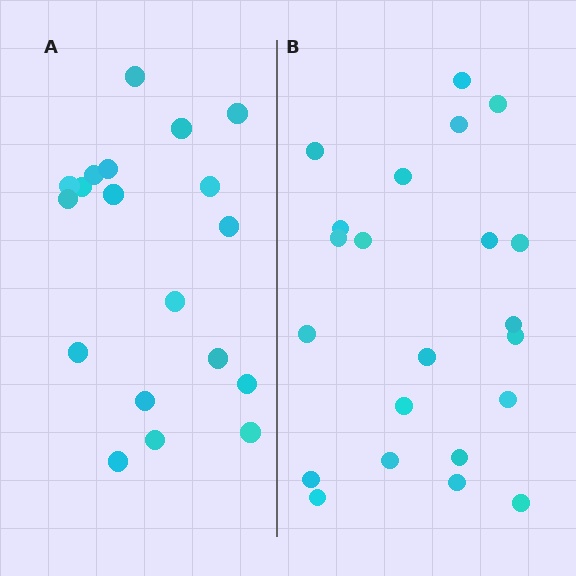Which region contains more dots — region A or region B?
Region B (the right region) has more dots.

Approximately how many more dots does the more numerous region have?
Region B has just a few more — roughly 2 or 3 more dots than region A.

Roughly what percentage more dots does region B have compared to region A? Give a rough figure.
About 15% more.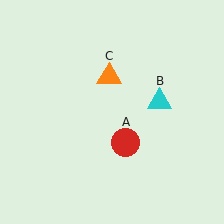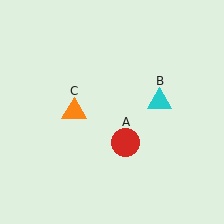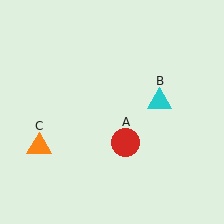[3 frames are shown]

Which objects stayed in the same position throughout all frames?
Red circle (object A) and cyan triangle (object B) remained stationary.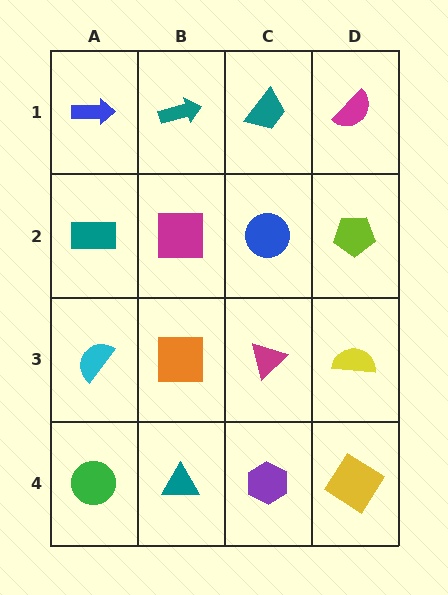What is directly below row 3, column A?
A green circle.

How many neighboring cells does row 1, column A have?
2.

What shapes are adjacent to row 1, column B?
A magenta square (row 2, column B), a blue arrow (row 1, column A), a teal trapezoid (row 1, column C).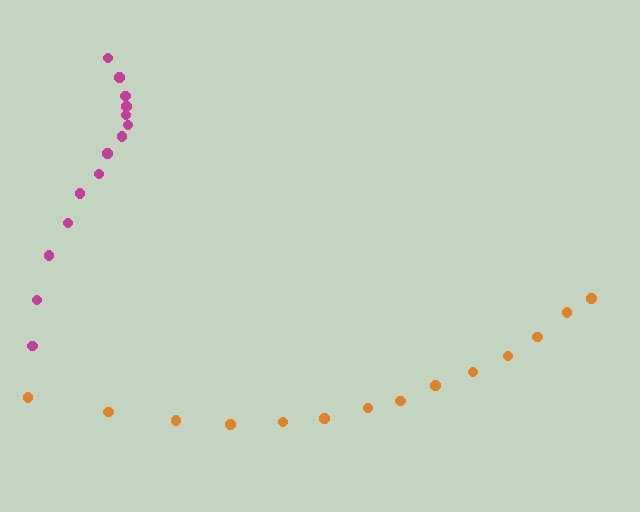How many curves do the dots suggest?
There are 2 distinct paths.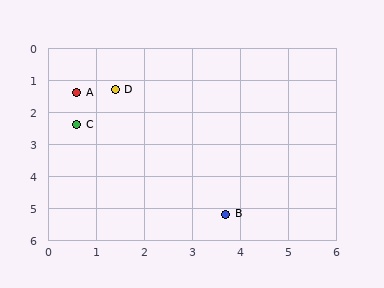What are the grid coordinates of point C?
Point C is at approximately (0.6, 2.4).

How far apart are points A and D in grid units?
Points A and D are about 0.8 grid units apart.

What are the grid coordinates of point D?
Point D is at approximately (1.4, 1.3).